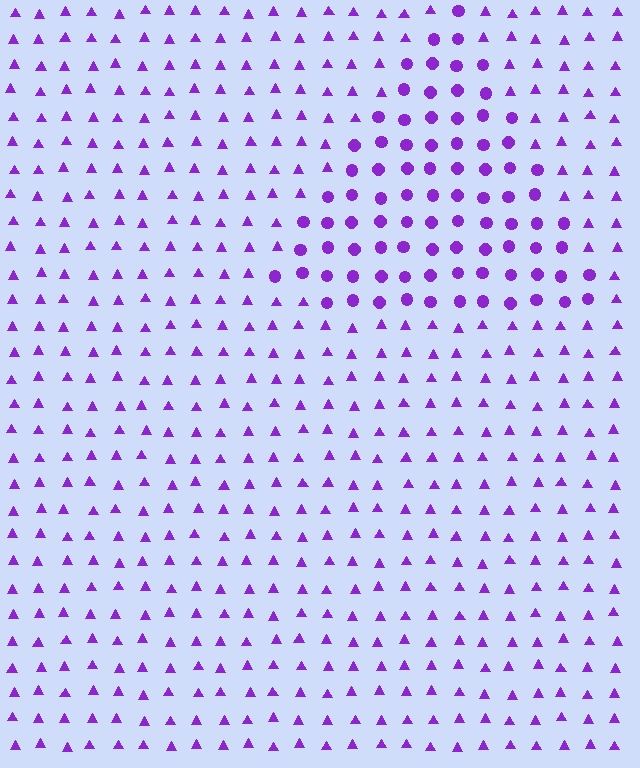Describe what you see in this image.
The image is filled with small purple elements arranged in a uniform grid. A triangle-shaped region contains circles, while the surrounding area contains triangles. The boundary is defined purely by the change in element shape.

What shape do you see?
I see a triangle.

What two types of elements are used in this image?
The image uses circles inside the triangle region and triangles outside it.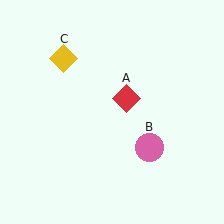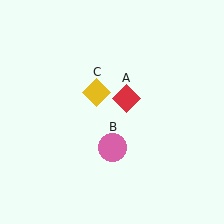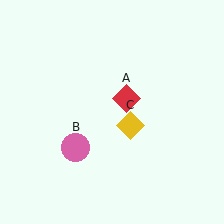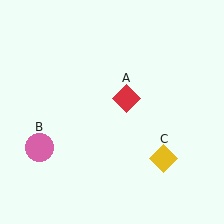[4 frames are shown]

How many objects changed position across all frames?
2 objects changed position: pink circle (object B), yellow diamond (object C).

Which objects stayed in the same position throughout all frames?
Red diamond (object A) remained stationary.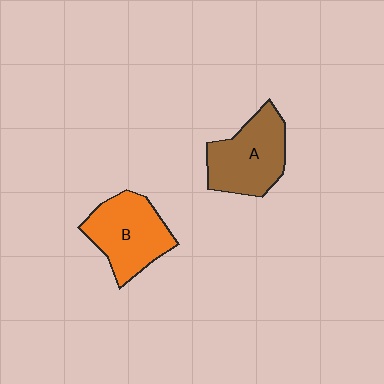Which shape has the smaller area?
Shape A (brown).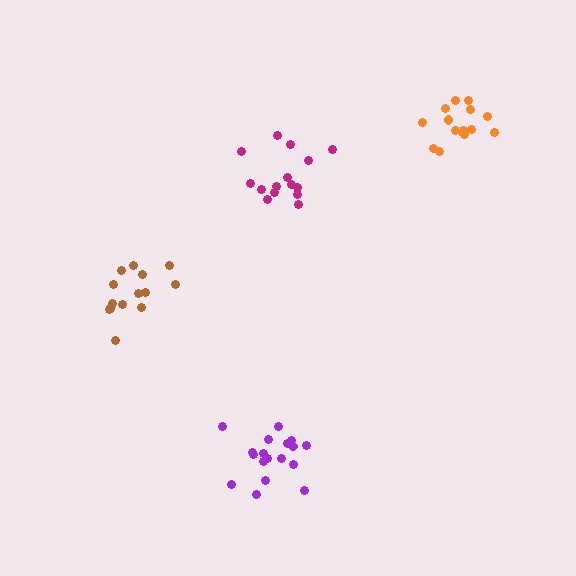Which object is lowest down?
The purple cluster is bottommost.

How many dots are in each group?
Group 1: 15 dots, Group 2: 18 dots, Group 3: 14 dots, Group 4: 15 dots (62 total).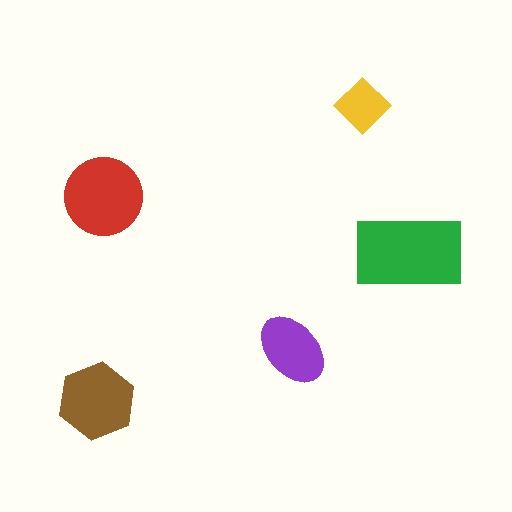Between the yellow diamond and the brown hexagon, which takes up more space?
The brown hexagon.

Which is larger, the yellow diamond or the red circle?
The red circle.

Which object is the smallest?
The yellow diamond.